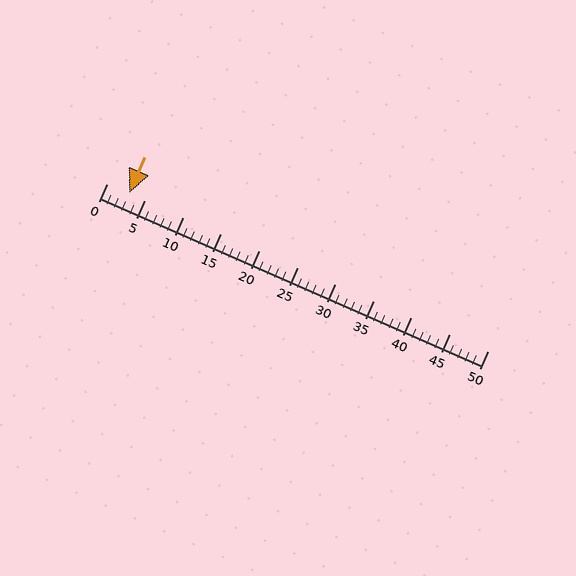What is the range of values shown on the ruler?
The ruler shows values from 0 to 50.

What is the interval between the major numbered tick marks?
The major tick marks are spaced 5 units apart.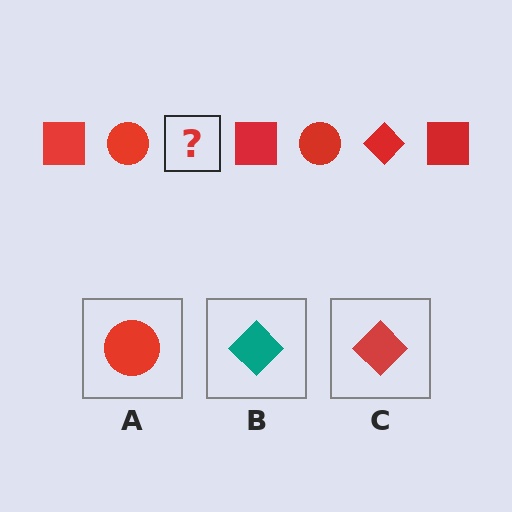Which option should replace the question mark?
Option C.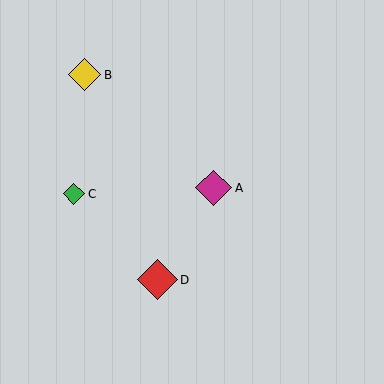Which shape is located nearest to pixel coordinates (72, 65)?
The yellow diamond (labeled B) at (85, 75) is nearest to that location.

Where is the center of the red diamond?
The center of the red diamond is at (158, 280).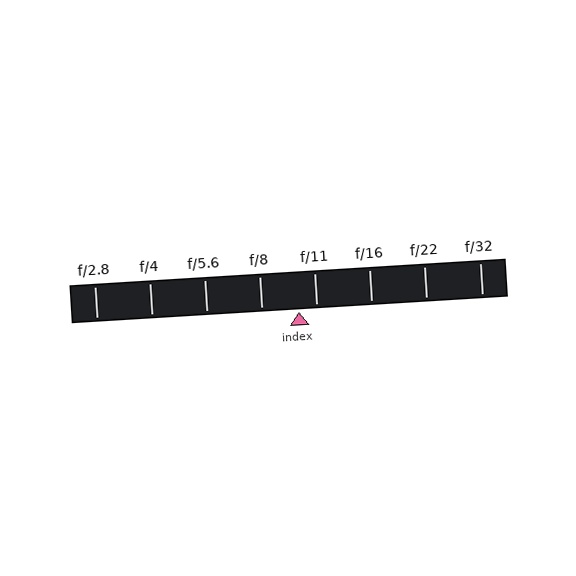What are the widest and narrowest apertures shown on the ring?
The widest aperture shown is f/2.8 and the narrowest is f/32.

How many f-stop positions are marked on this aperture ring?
There are 8 f-stop positions marked.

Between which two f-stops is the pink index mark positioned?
The index mark is between f/8 and f/11.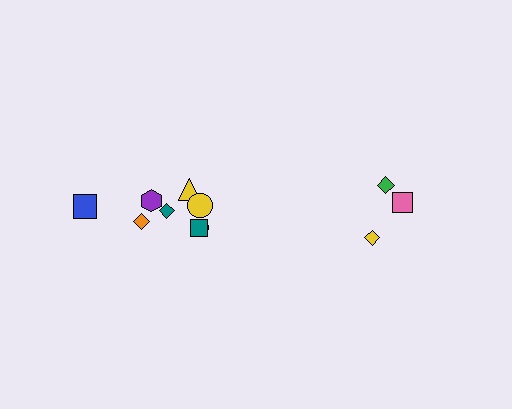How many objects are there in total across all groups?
There are 11 objects.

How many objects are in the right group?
There are 3 objects.